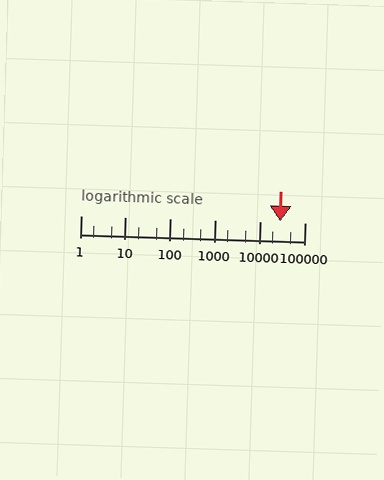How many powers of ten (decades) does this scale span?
The scale spans 5 decades, from 1 to 100000.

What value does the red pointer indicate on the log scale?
The pointer indicates approximately 29000.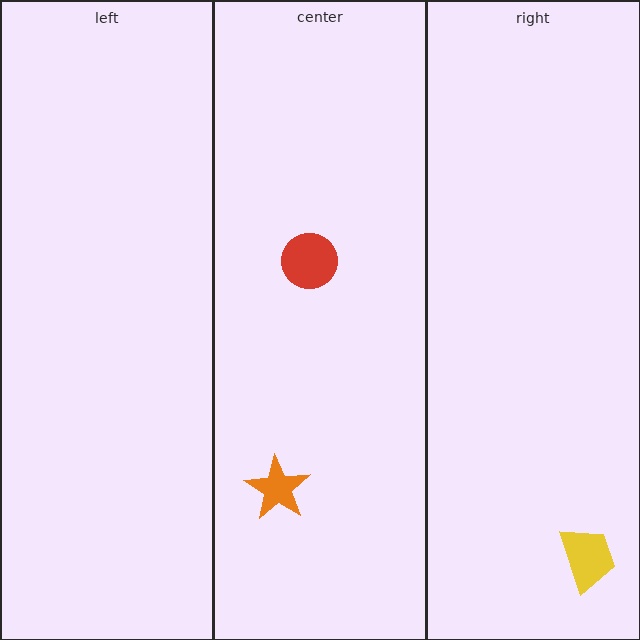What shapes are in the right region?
The yellow trapezoid.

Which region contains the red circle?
The center region.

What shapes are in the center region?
The red circle, the orange star.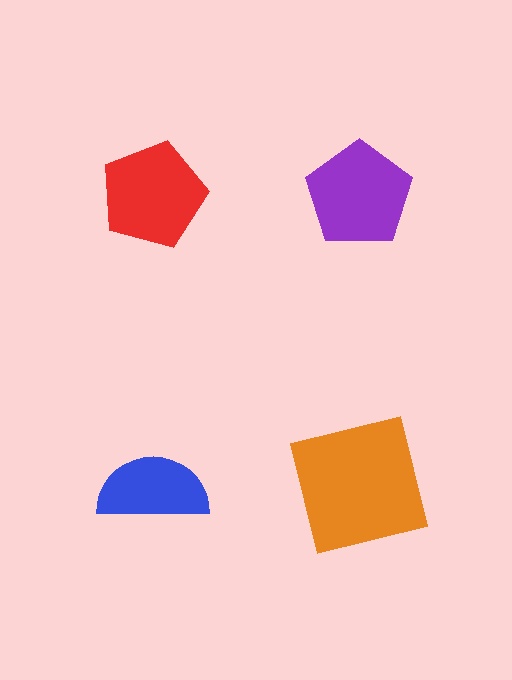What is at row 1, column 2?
A purple pentagon.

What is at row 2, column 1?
A blue semicircle.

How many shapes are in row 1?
2 shapes.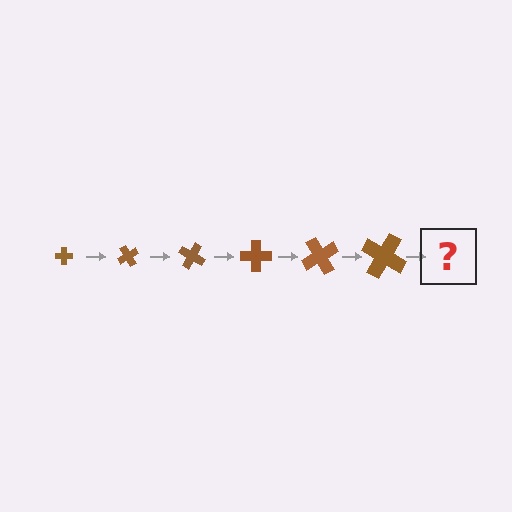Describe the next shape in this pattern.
It should be a cross, larger than the previous one and rotated 360 degrees from the start.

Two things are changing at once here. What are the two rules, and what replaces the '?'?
The two rules are that the cross grows larger each step and it rotates 60 degrees each step. The '?' should be a cross, larger than the previous one and rotated 360 degrees from the start.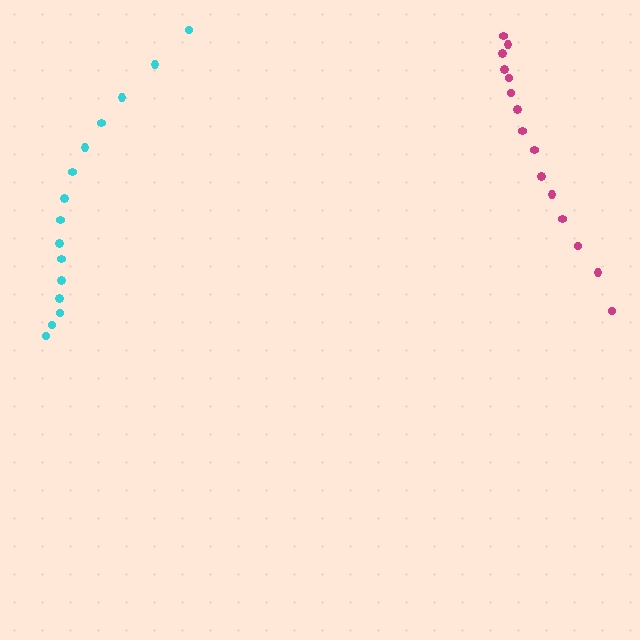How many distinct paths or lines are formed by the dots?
There are 2 distinct paths.